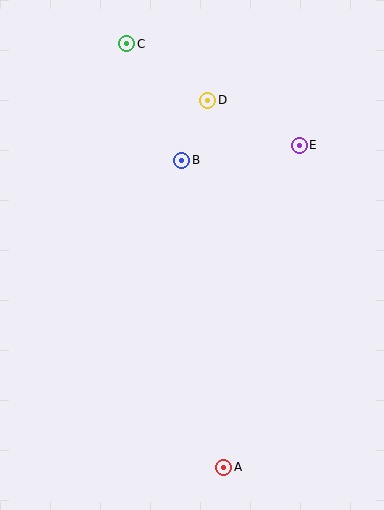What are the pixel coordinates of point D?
Point D is at (208, 100).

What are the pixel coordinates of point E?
Point E is at (299, 145).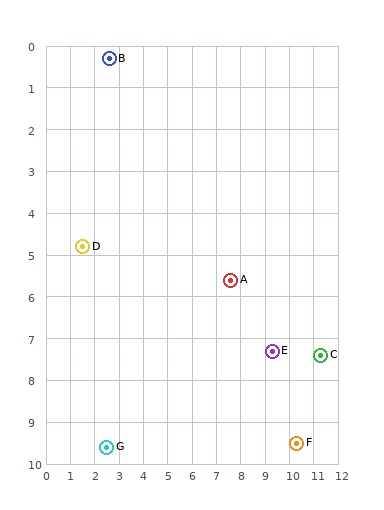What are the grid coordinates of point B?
Point B is at approximately (2.6, 0.3).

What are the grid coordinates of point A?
Point A is at approximately (7.6, 5.6).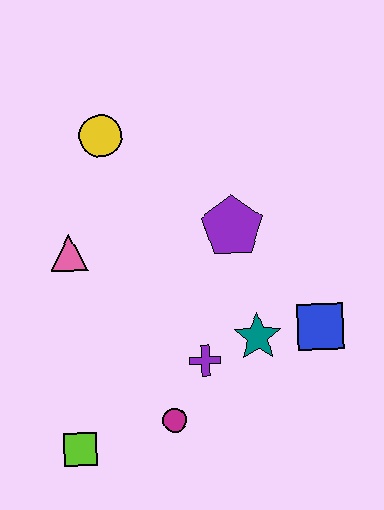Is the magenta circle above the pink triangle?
No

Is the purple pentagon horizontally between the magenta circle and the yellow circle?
No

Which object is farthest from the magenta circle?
The yellow circle is farthest from the magenta circle.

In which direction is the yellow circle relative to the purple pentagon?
The yellow circle is to the left of the purple pentagon.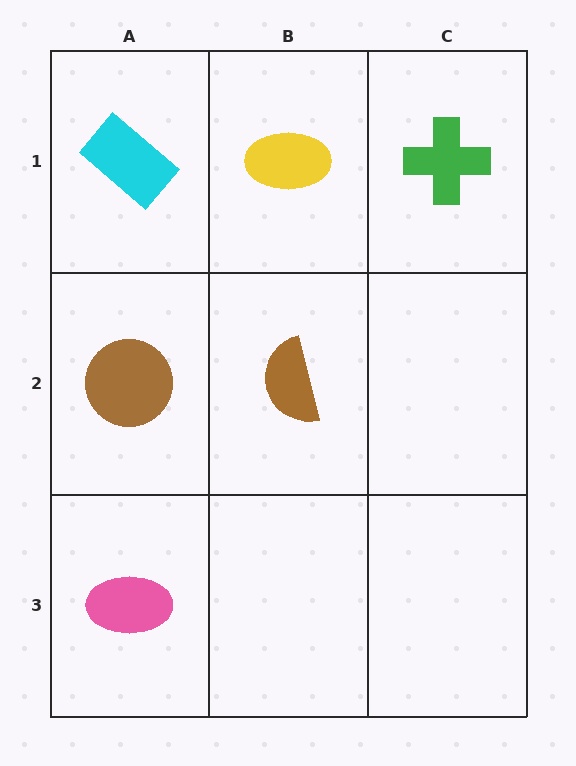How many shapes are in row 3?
1 shape.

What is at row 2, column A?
A brown circle.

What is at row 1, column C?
A green cross.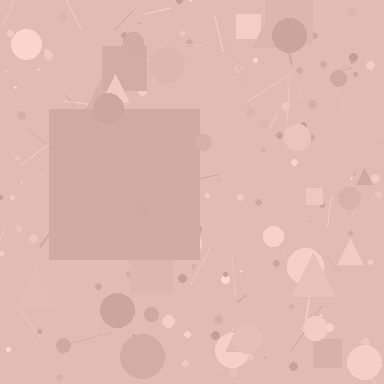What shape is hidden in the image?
A square is hidden in the image.